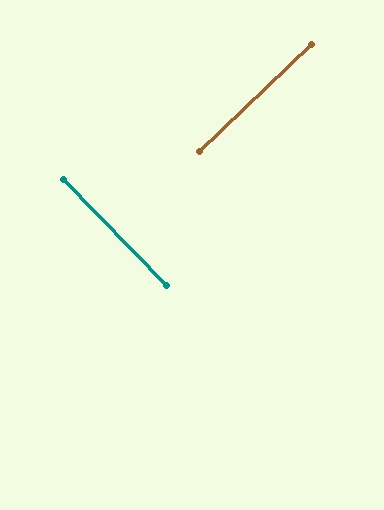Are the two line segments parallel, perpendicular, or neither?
Perpendicular — they meet at approximately 90°.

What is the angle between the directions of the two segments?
Approximately 90 degrees.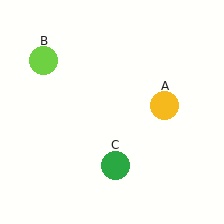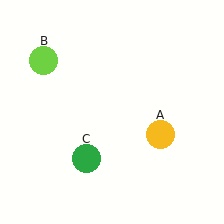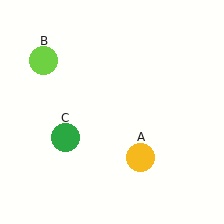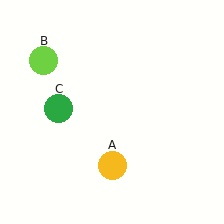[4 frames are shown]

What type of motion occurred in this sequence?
The yellow circle (object A), green circle (object C) rotated clockwise around the center of the scene.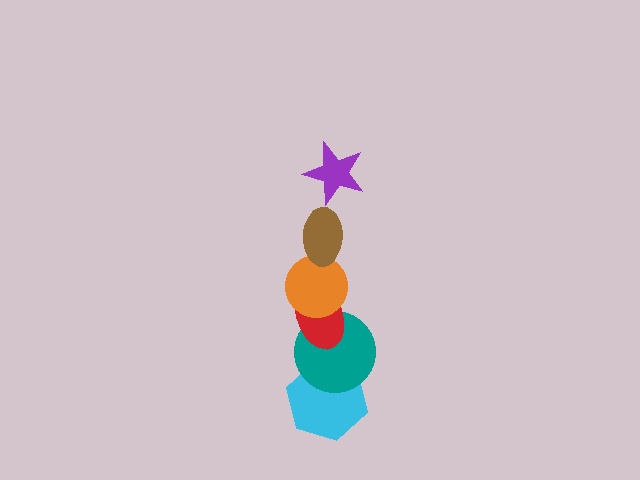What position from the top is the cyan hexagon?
The cyan hexagon is 6th from the top.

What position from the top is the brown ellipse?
The brown ellipse is 2nd from the top.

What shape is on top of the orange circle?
The brown ellipse is on top of the orange circle.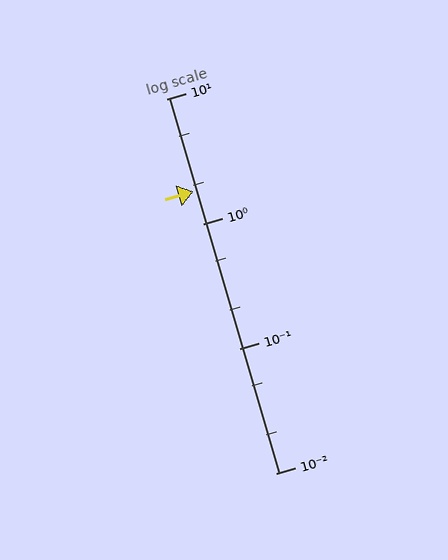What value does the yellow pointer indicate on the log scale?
The pointer indicates approximately 1.8.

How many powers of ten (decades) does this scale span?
The scale spans 3 decades, from 0.01 to 10.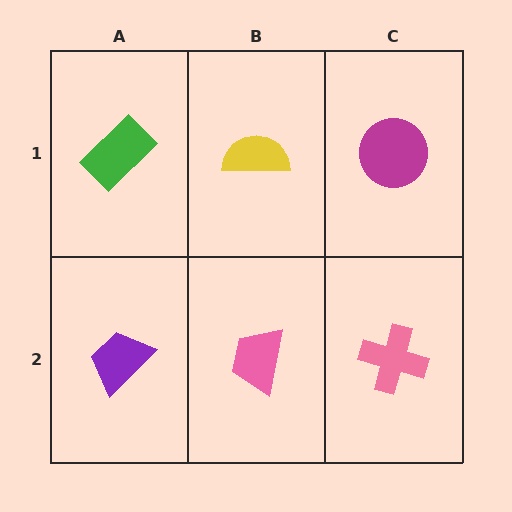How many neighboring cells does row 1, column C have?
2.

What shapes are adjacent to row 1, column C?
A pink cross (row 2, column C), a yellow semicircle (row 1, column B).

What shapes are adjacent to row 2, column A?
A green rectangle (row 1, column A), a pink trapezoid (row 2, column B).